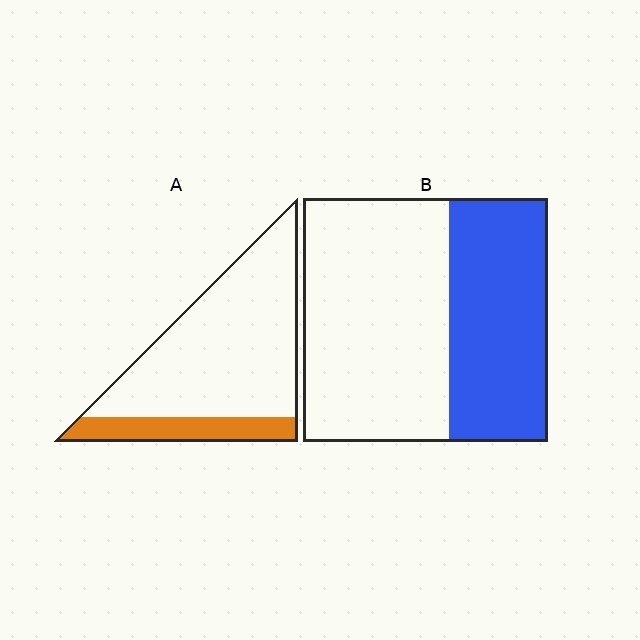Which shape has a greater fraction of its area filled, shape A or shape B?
Shape B.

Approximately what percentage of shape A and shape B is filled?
A is approximately 20% and B is approximately 40%.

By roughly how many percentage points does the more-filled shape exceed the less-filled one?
By roughly 20 percentage points (B over A).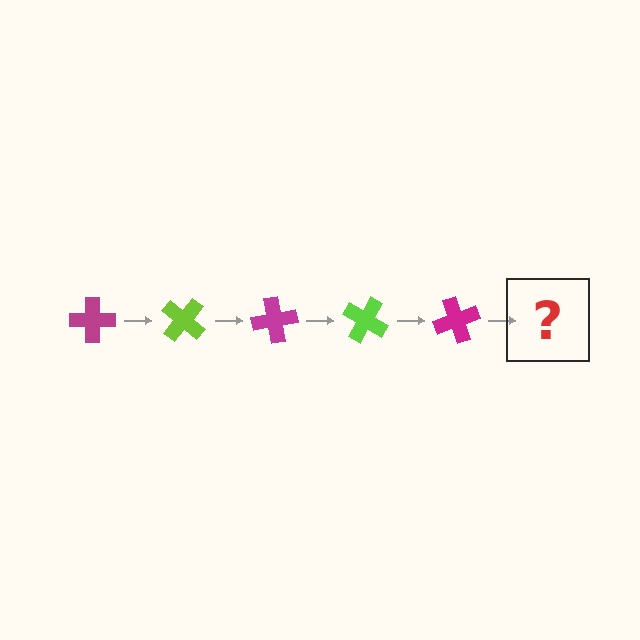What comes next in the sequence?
The next element should be a lime cross, rotated 200 degrees from the start.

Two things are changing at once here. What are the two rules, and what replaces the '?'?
The two rules are that it rotates 40 degrees each step and the color cycles through magenta and lime. The '?' should be a lime cross, rotated 200 degrees from the start.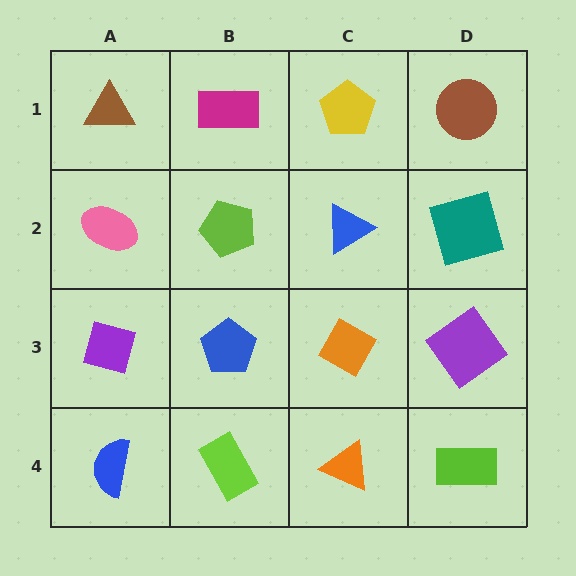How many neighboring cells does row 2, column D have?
3.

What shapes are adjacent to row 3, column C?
A blue triangle (row 2, column C), an orange triangle (row 4, column C), a blue pentagon (row 3, column B), a purple diamond (row 3, column D).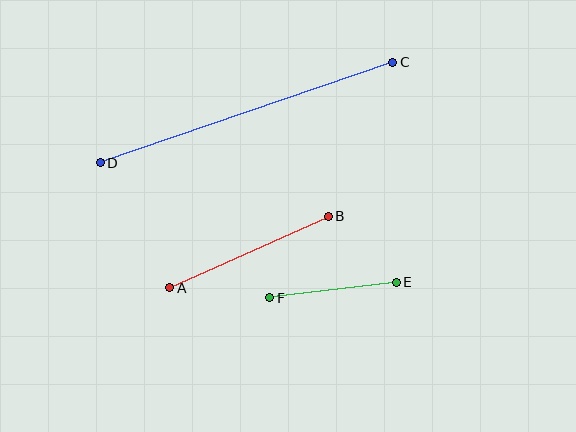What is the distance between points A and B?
The distance is approximately 174 pixels.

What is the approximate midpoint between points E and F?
The midpoint is at approximately (333, 290) pixels.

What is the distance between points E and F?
The distance is approximately 127 pixels.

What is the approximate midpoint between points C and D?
The midpoint is at approximately (246, 112) pixels.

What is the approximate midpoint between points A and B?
The midpoint is at approximately (249, 252) pixels.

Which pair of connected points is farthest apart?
Points C and D are farthest apart.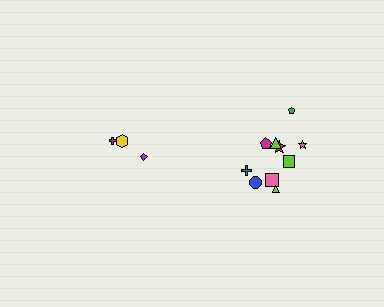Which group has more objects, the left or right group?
The right group.